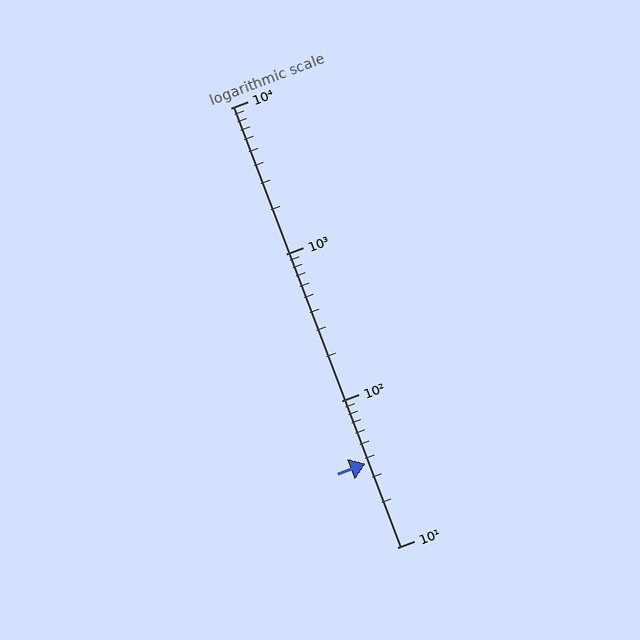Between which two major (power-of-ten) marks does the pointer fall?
The pointer is between 10 and 100.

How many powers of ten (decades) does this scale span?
The scale spans 3 decades, from 10 to 10000.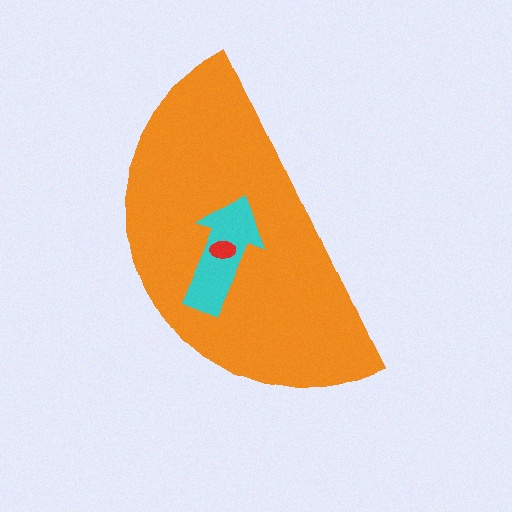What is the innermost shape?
The red ellipse.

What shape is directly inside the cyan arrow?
The red ellipse.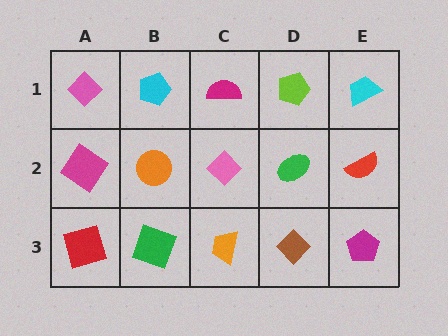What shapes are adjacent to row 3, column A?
A magenta diamond (row 2, column A), a green square (row 3, column B).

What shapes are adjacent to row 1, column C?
A pink diamond (row 2, column C), a cyan pentagon (row 1, column B), a lime pentagon (row 1, column D).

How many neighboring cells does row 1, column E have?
2.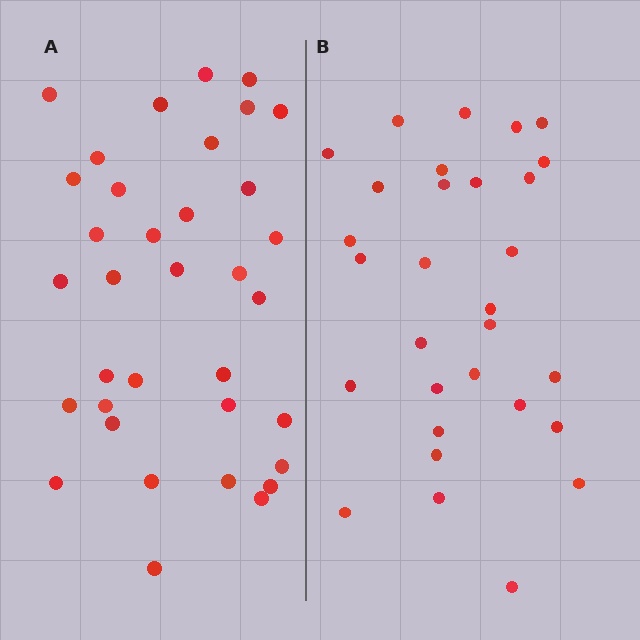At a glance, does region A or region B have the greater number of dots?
Region A (the left region) has more dots.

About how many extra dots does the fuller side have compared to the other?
Region A has about 5 more dots than region B.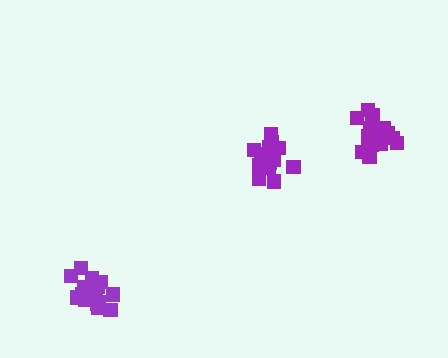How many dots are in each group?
Group 1: 19 dots, Group 2: 18 dots, Group 3: 20 dots (57 total).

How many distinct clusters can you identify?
There are 3 distinct clusters.